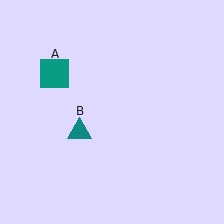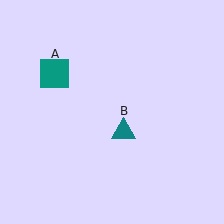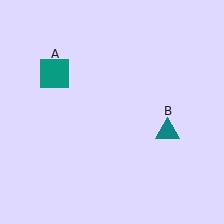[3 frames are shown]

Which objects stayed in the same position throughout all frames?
Teal square (object A) remained stationary.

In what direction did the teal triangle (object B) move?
The teal triangle (object B) moved right.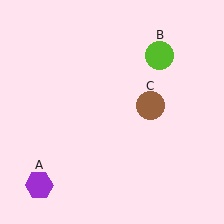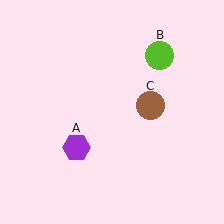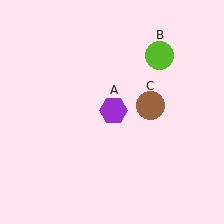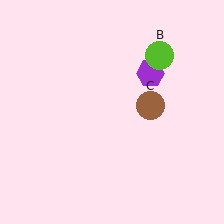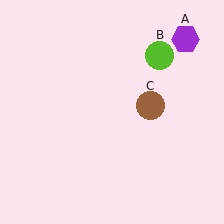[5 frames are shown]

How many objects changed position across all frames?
1 object changed position: purple hexagon (object A).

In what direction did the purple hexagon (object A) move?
The purple hexagon (object A) moved up and to the right.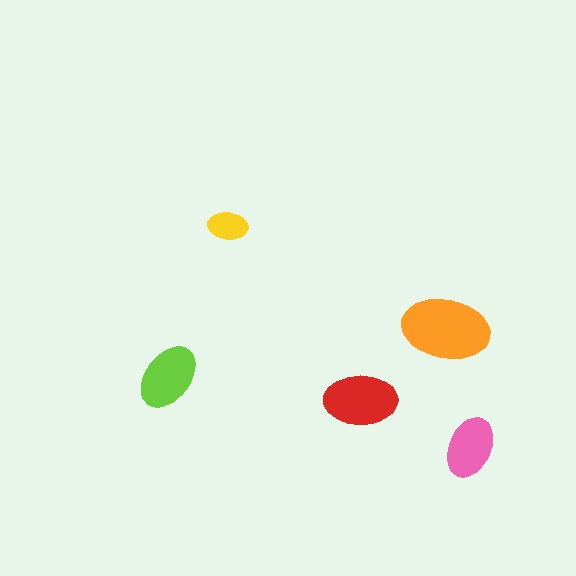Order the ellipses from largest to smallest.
the orange one, the red one, the lime one, the pink one, the yellow one.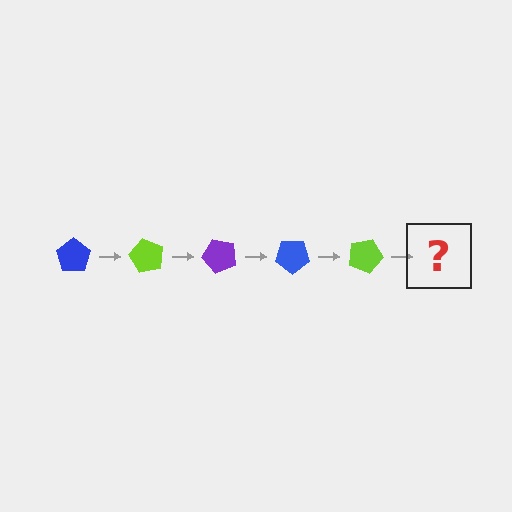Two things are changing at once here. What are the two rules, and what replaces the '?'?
The two rules are that it rotates 60 degrees each step and the color cycles through blue, lime, and purple. The '?' should be a purple pentagon, rotated 300 degrees from the start.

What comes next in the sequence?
The next element should be a purple pentagon, rotated 300 degrees from the start.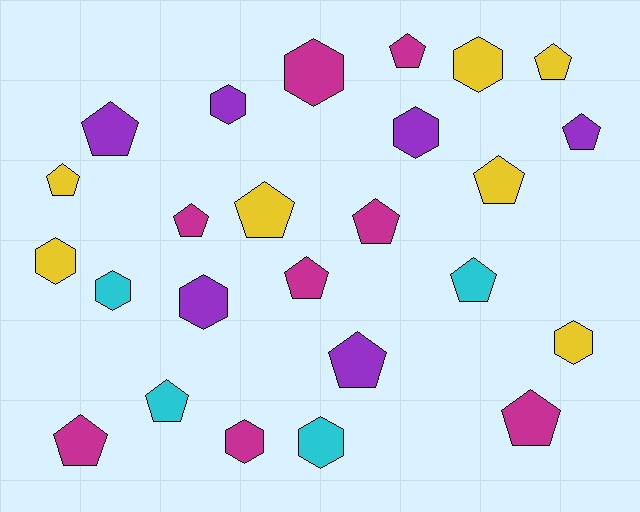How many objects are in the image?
There are 25 objects.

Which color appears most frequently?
Magenta, with 8 objects.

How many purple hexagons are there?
There are 3 purple hexagons.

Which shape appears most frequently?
Pentagon, with 15 objects.